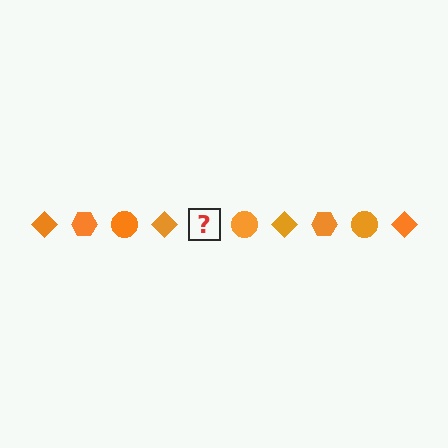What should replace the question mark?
The question mark should be replaced with an orange hexagon.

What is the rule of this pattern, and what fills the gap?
The rule is that the pattern cycles through diamond, hexagon, circle shapes in orange. The gap should be filled with an orange hexagon.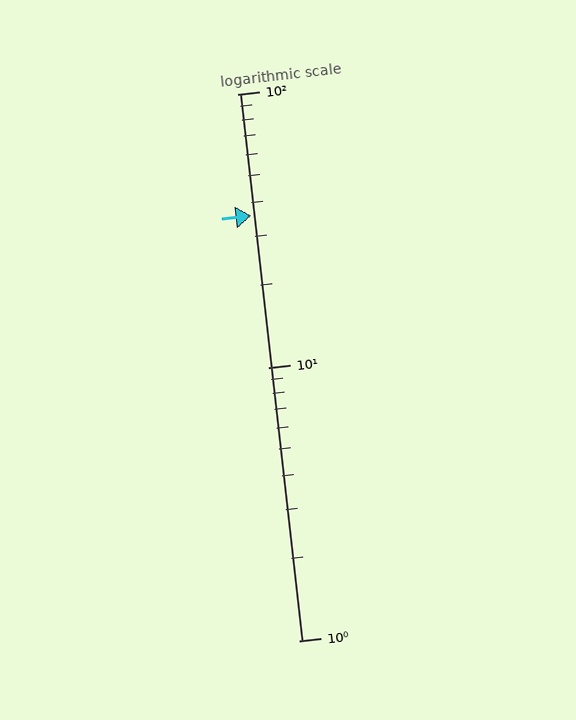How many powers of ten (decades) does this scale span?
The scale spans 2 decades, from 1 to 100.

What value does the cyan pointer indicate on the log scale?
The pointer indicates approximately 36.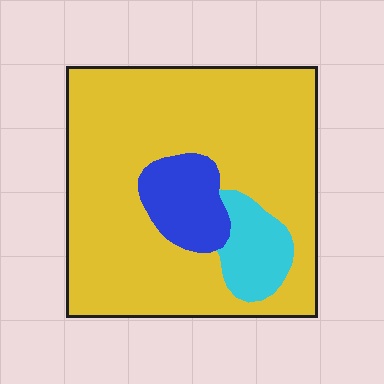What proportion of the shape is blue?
Blue takes up about one tenth (1/10) of the shape.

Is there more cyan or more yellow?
Yellow.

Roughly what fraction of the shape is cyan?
Cyan takes up less than a quarter of the shape.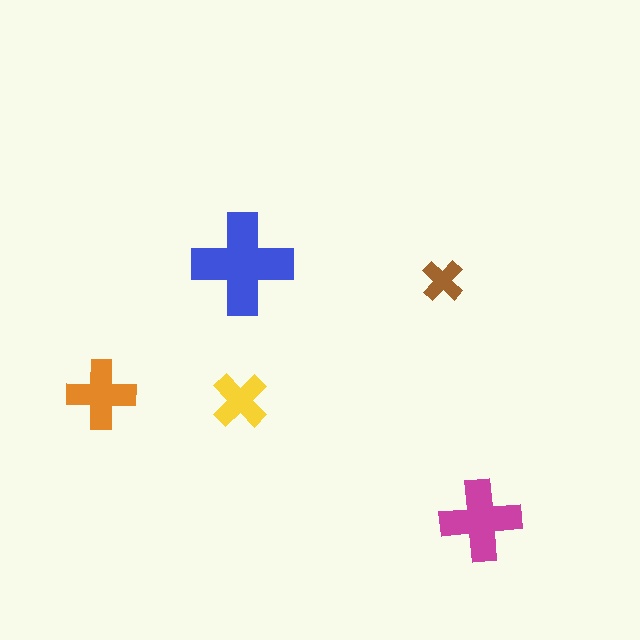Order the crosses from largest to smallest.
the blue one, the magenta one, the orange one, the yellow one, the brown one.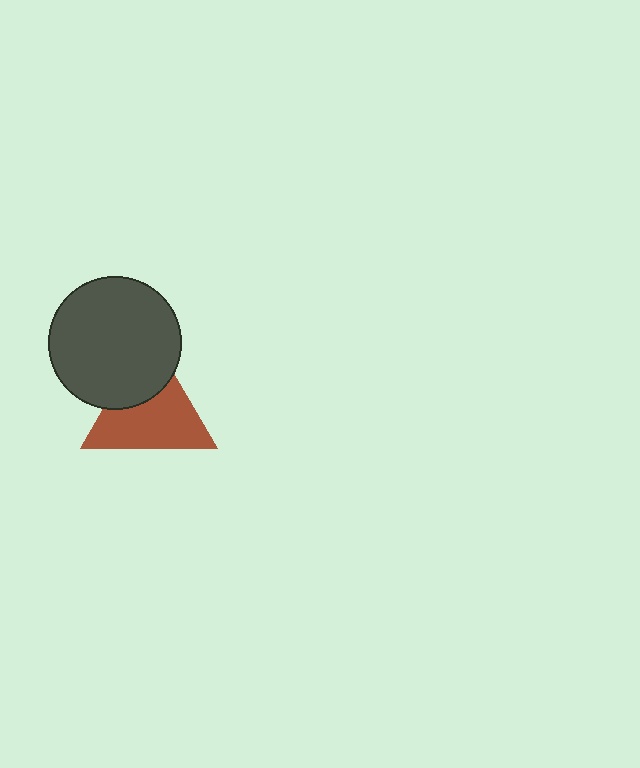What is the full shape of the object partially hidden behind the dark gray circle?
The partially hidden object is a brown triangle.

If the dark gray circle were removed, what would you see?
You would see the complete brown triangle.